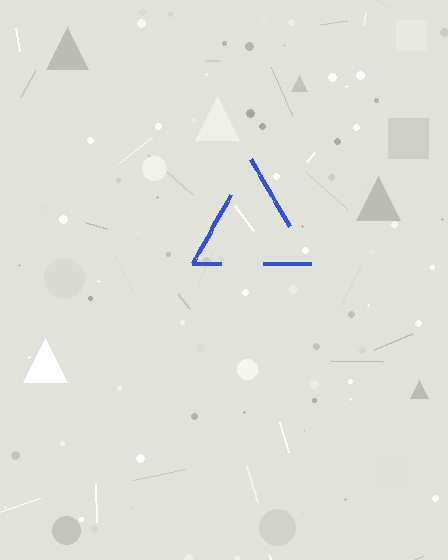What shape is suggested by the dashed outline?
The dashed outline suggests a triangle.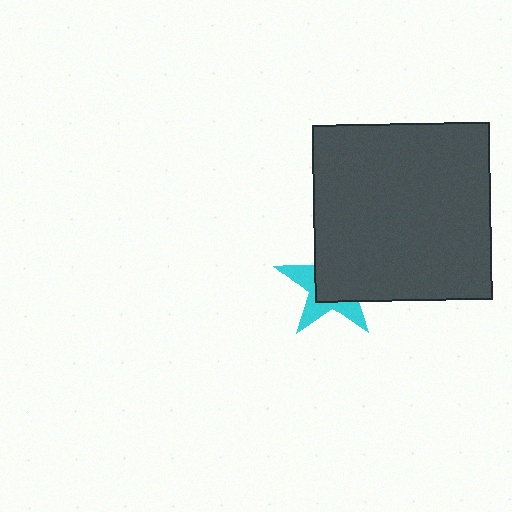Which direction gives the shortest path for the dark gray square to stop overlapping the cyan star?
Moving toward the upper-right gives the shortest separation.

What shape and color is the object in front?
The object in front is a dark gray square.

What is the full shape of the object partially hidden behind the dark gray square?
The partially hidden object is a cyan star.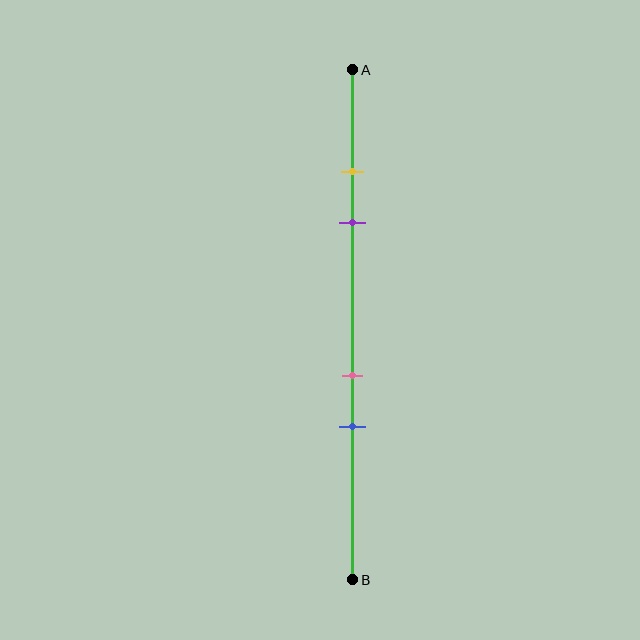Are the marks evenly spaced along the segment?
No, the marks are not evenly spaced.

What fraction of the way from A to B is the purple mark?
The purple mark is approximately 30% (0.3) of the way from A to B.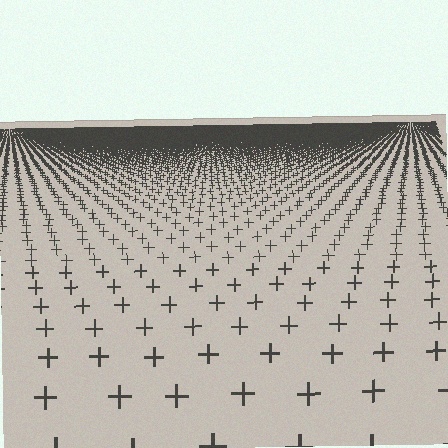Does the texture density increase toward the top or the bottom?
Density increases toward the top.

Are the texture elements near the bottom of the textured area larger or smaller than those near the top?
Larger. Near the bottom, elements are closer to the viewer and appear at a bigger on-screen size.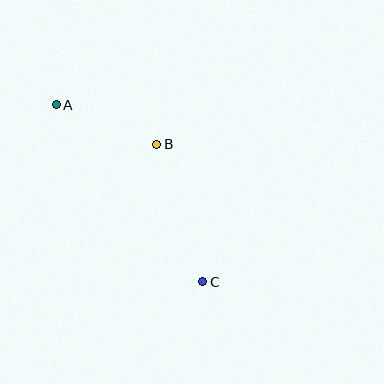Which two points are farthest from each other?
Points A and C are farthest from each other.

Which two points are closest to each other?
Points A and B are closest to each other.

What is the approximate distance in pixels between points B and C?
The distance between B and C is approximately 145 pixels.